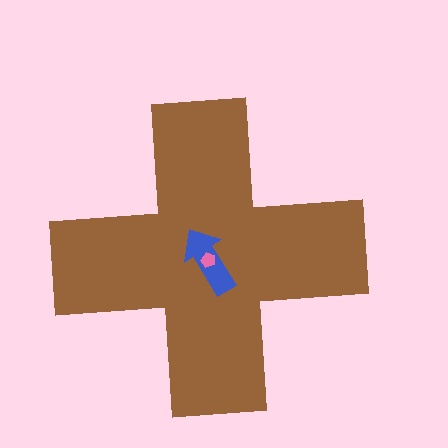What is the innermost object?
The pink pentagon.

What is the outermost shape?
The brown cross.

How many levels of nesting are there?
3.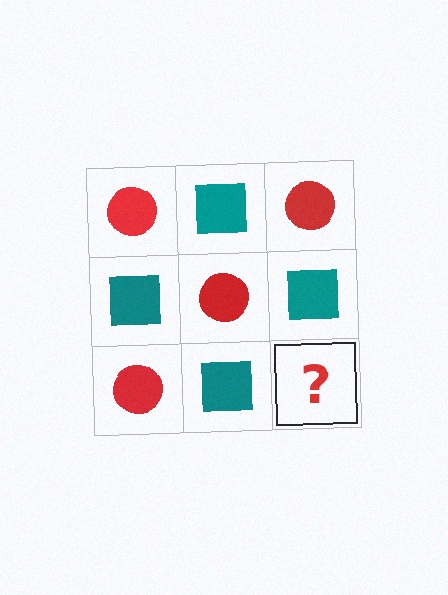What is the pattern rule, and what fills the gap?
The rule is that it alternates red circle and teal square in a checkerboard pattern. The gap should be filled with a red circle.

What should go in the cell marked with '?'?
The missing cell should contain a red circle.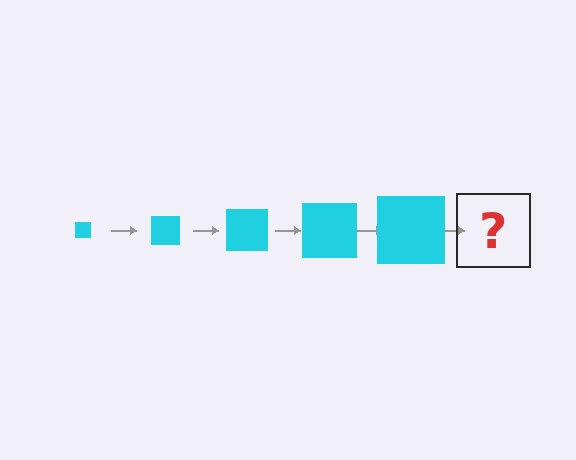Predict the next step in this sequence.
The next step is a cyan square, larger than the previous one.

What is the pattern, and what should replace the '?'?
The pattern is that the square gets progressively larger each step. The '?' should be a cyan square, larger than the previous one.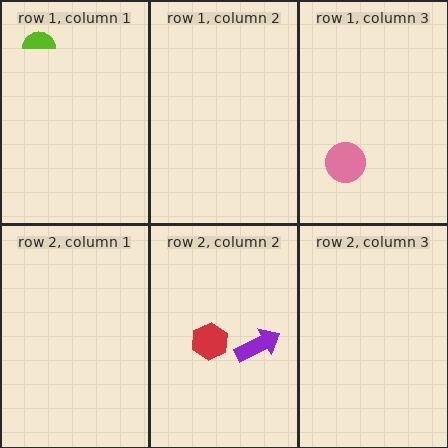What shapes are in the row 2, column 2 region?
The purple arrow, the red hexagon.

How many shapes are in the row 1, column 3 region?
1.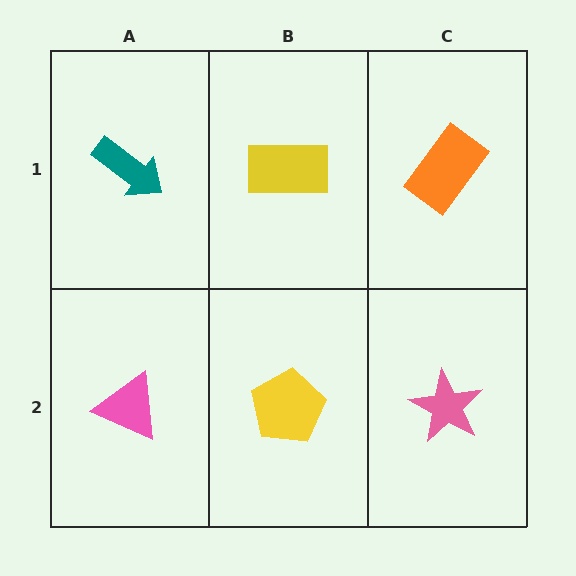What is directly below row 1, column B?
A yellow pentagon.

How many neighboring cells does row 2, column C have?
2.